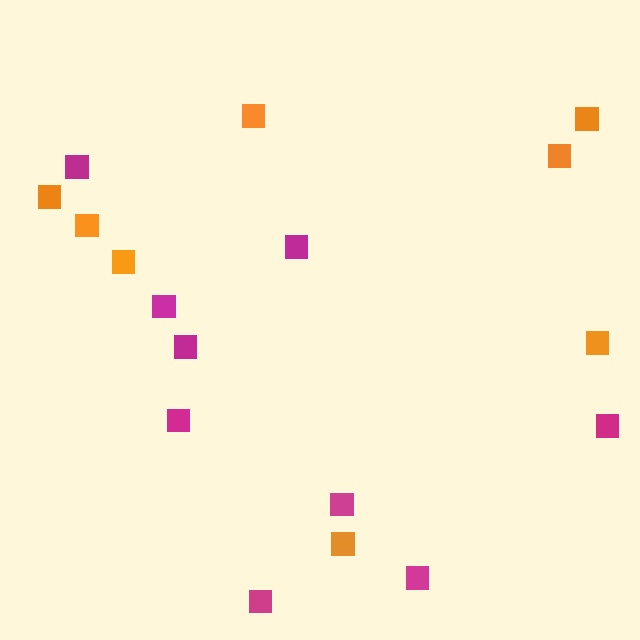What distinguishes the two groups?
There are 2 groups: one group of orange squares (8) and one group of magenta squares (9).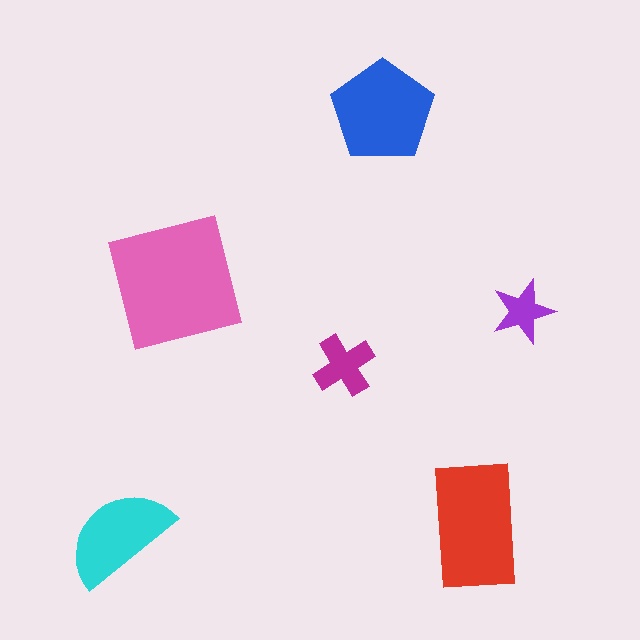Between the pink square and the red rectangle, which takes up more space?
The pink square.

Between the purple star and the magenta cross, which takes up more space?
The magenta cross.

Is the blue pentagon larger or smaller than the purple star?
Larger.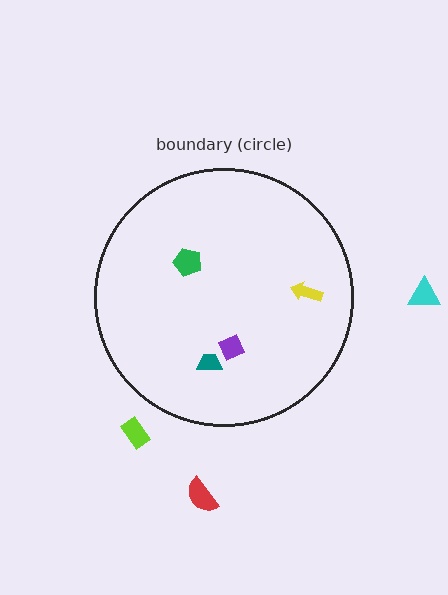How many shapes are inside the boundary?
4 inside, 3 outside.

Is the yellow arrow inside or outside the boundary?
Inside.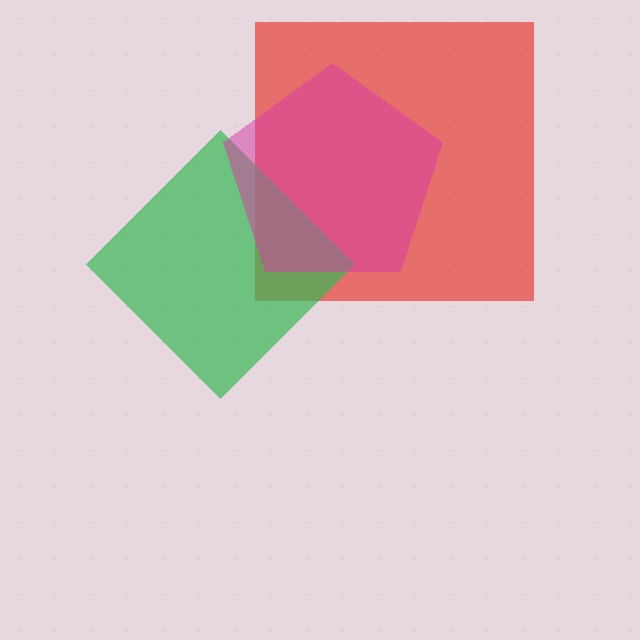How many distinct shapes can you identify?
There are 3 distinct shapes: a red square, a green diamond, a magenta pentagon.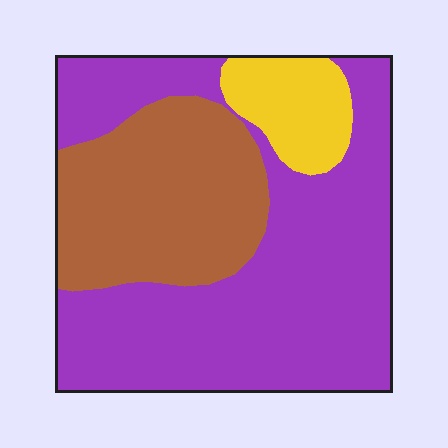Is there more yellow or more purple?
Purple.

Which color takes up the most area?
Purple, at roughly 60%.